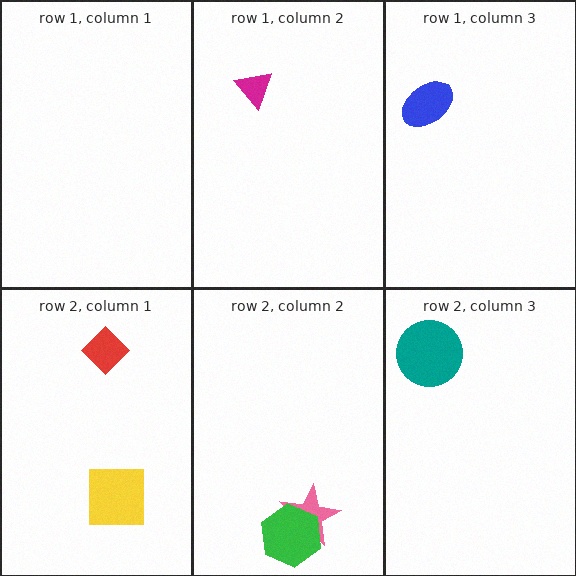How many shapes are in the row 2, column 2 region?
2.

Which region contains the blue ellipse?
The row 1, column 3 region.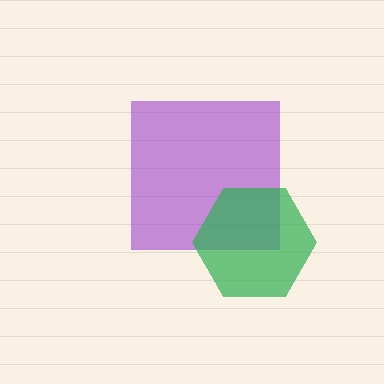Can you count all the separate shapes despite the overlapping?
Yes, there are 2 separate shapes.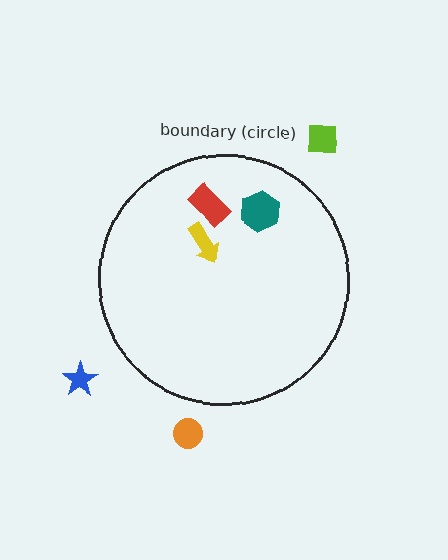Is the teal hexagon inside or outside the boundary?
Inside.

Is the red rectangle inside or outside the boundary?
Inside.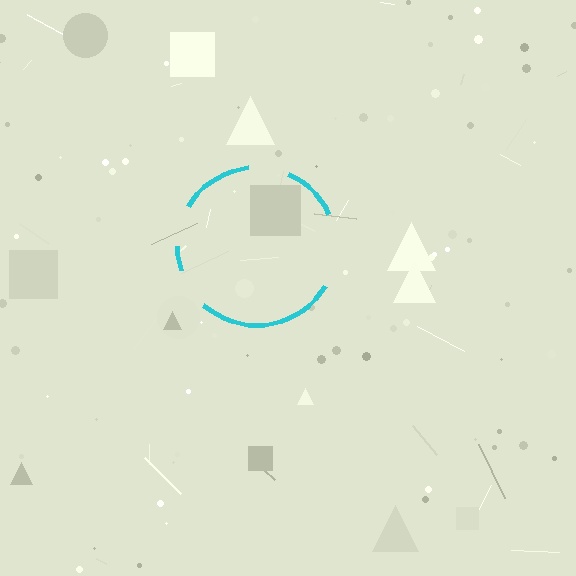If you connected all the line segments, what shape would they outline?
They would outline a circle.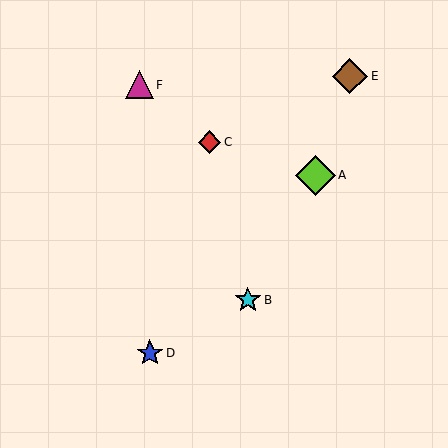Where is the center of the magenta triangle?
The center of the magenta triangle is at (139, 85).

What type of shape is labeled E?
Shape E is a brown diamond.